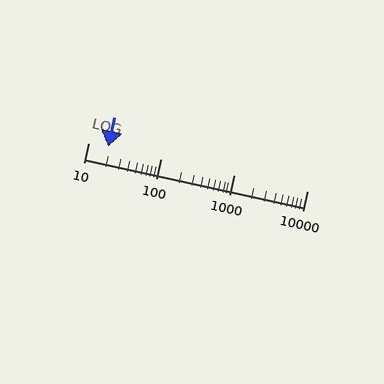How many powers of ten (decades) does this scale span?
The scale spans 3 decades, from 10 to 10000.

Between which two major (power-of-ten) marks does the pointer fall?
The pointer is between 10 and 100.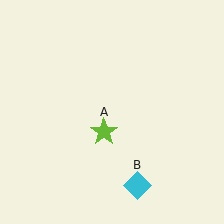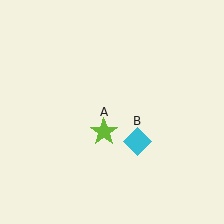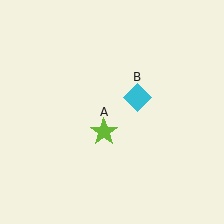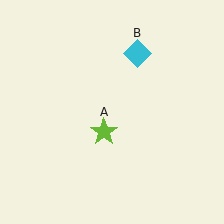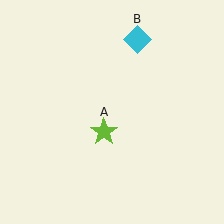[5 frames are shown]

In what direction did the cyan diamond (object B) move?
The cyan diamond (object B) moved up.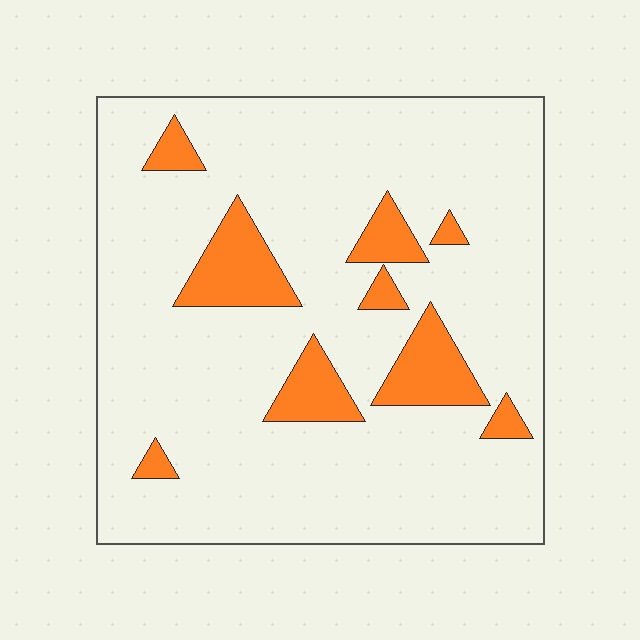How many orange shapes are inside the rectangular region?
9.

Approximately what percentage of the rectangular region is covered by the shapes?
Approximately 15%.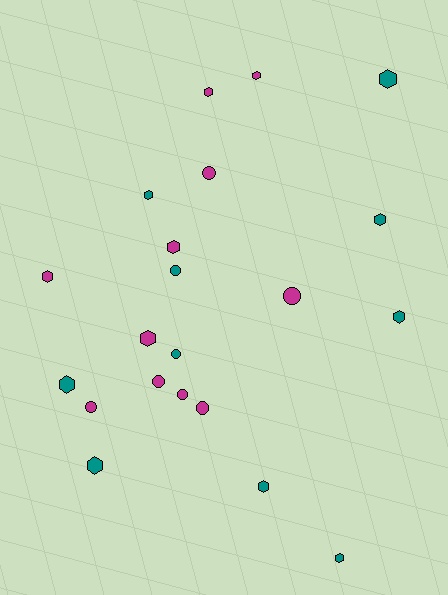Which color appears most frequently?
Magenta, with 11 objects.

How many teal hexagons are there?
There are 8 teal hexagons.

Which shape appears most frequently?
Hexagon, with 13 objects.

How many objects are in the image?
There are 21 objects.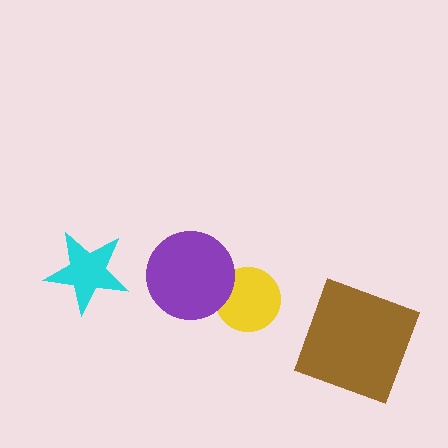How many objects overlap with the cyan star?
0 objects overlap with the cyan star.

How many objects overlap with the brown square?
0 objects overlap with the brown square.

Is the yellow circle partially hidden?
Yes, it is partially covered by another shape.